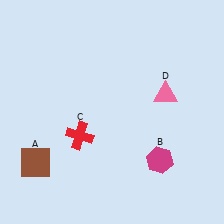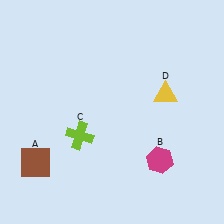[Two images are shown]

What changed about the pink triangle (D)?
In Image 1, D is pink. In Image 2, it changed to yellow.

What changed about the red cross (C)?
In Image 1, C is red. In Image 2, it changed to lime.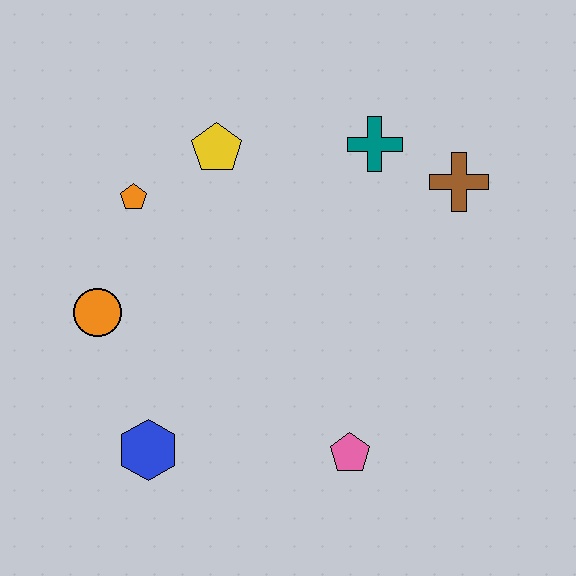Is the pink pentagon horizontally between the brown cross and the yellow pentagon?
Yes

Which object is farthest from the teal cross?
The blue hexagon is farthest from the teal cross.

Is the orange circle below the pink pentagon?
No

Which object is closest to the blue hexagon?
The orange circle is closest to the blue hexagon.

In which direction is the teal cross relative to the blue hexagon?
The teal cross is above the blue hexagon.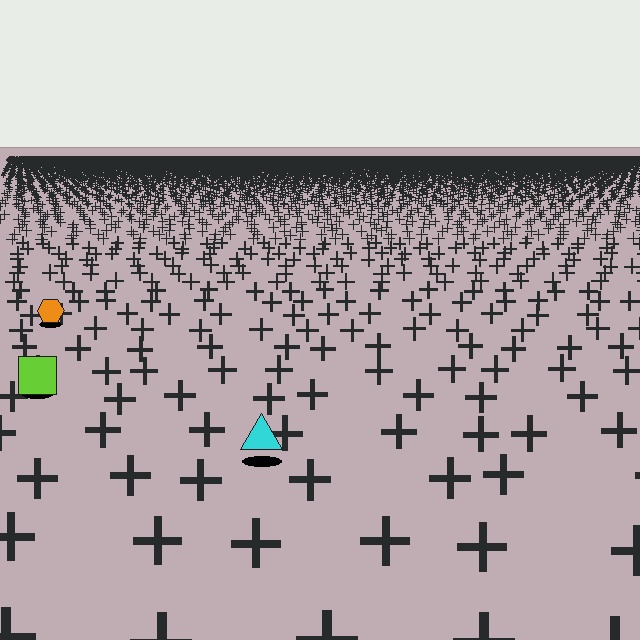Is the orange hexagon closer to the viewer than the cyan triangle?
No. The cyan triangle is closer — you can tell from the texture gradient: the ground texture is coarser near it.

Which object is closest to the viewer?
The cyan triangle is closest. The texture marks near it are larger and more spread out.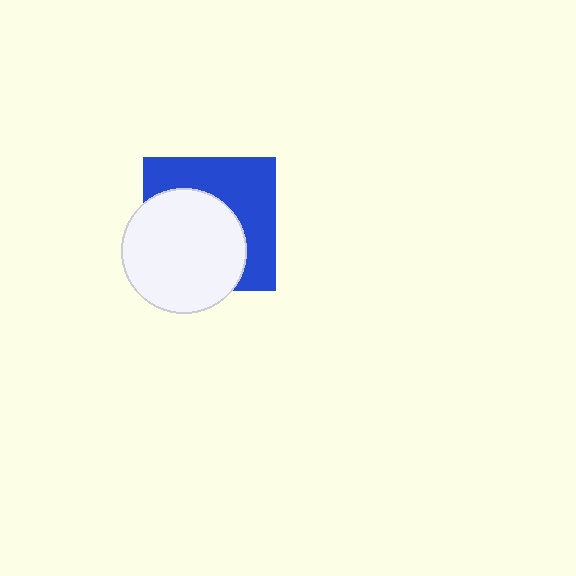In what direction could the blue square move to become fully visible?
The blue square could move toward the upper-right. That would shift it out from behind the white circle entirely.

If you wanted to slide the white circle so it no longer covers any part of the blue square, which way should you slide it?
Slide it toward the lower-left — that is the most direct way to separate the two shapes.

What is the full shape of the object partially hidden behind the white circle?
The partially hidden object is a blue square.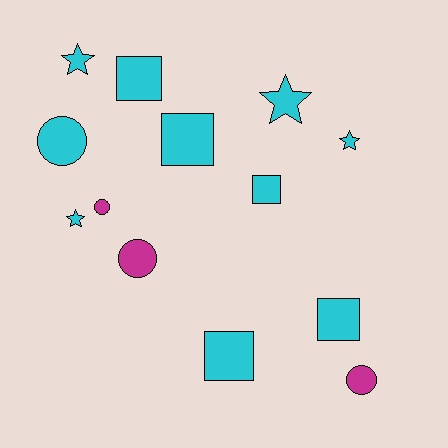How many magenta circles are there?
There are 3 magenta circles.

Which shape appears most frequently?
Square, with 5 objects.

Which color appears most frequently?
Cyan, with 10 objects.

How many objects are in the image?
There are 13 objects.